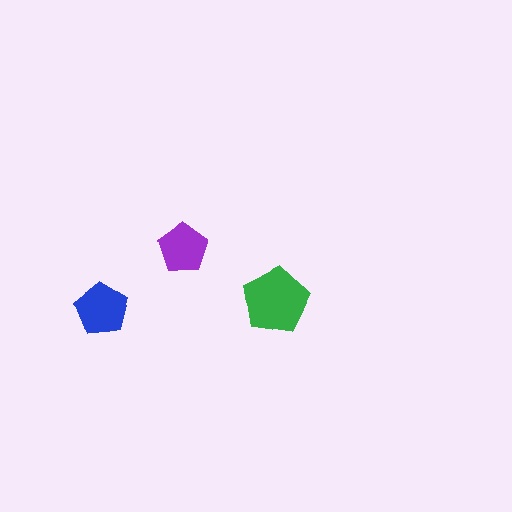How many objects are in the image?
There are 3 objects in the image.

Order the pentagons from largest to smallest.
the green one, the blue one, the purple one.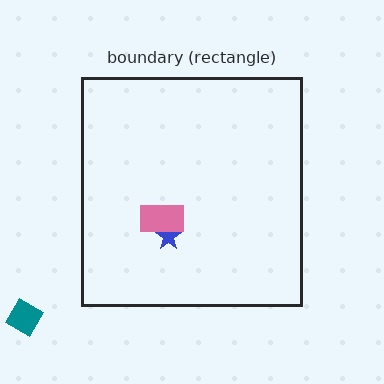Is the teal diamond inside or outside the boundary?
Outside.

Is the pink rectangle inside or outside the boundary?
Inside.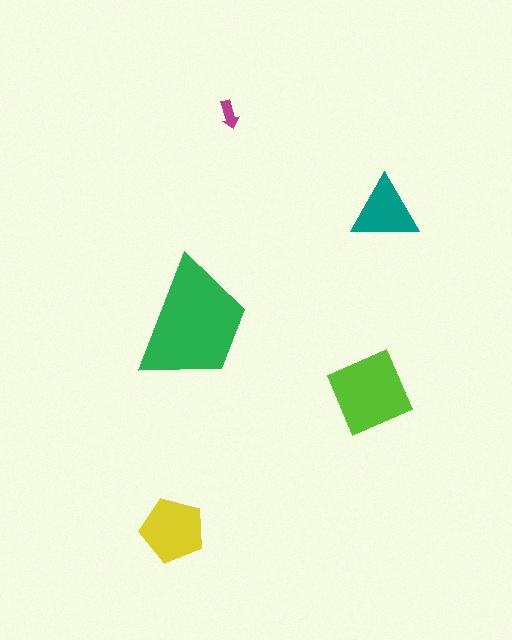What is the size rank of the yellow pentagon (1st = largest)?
3rd.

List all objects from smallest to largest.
The magenta arrow, the teal triangle, the yellow pentagon, the lime square, the green trapezoid.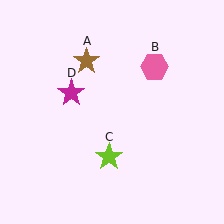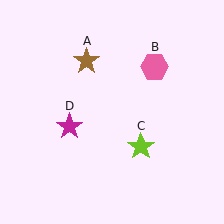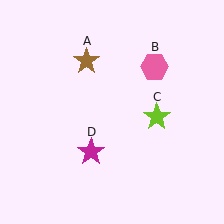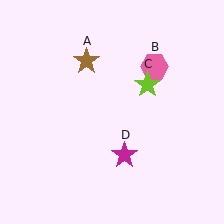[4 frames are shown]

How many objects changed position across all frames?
2 objects changed position: lime star (object C), magenta star (object D).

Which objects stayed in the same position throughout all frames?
Brown star (object A) and pink hexagon (object B) remained stationary.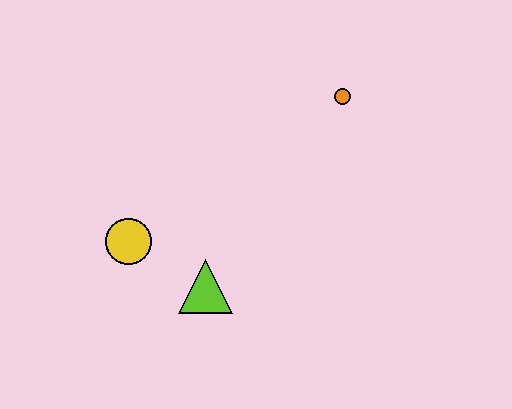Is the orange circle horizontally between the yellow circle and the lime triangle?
No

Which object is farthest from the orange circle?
The yellow circle is farthest from the orange circle.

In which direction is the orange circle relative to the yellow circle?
The orange circle is to the right of the yellow circle.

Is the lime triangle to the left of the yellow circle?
No